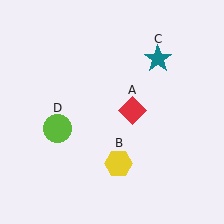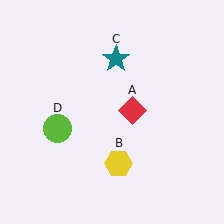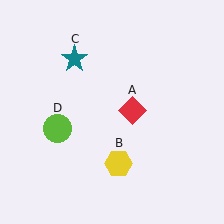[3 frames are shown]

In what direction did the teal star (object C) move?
The teal star (object C) moved left.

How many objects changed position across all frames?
1 object changed position: teal star (object C).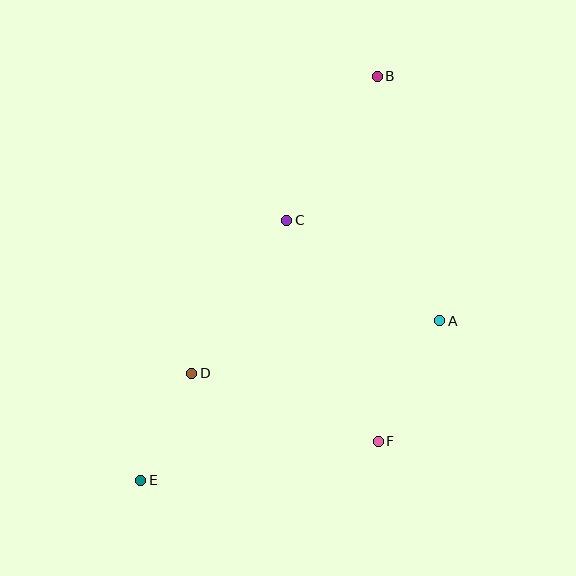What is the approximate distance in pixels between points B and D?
The distance between B and D is approximately 350 pixels.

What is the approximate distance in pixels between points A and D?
The distance between A and D is approximately 253 pixels.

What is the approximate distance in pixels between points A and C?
The distance between A and C is approximately 183 pixels.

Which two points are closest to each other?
Points D and E are closest to each other.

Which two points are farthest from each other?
Points B and E are farthest from each other.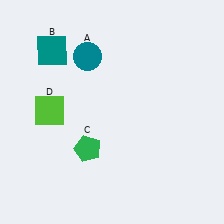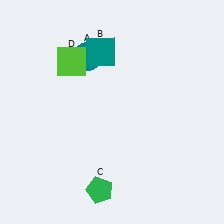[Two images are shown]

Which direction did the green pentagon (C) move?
The green pentagon (C) moved down.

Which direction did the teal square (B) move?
The teal square (B) moved right.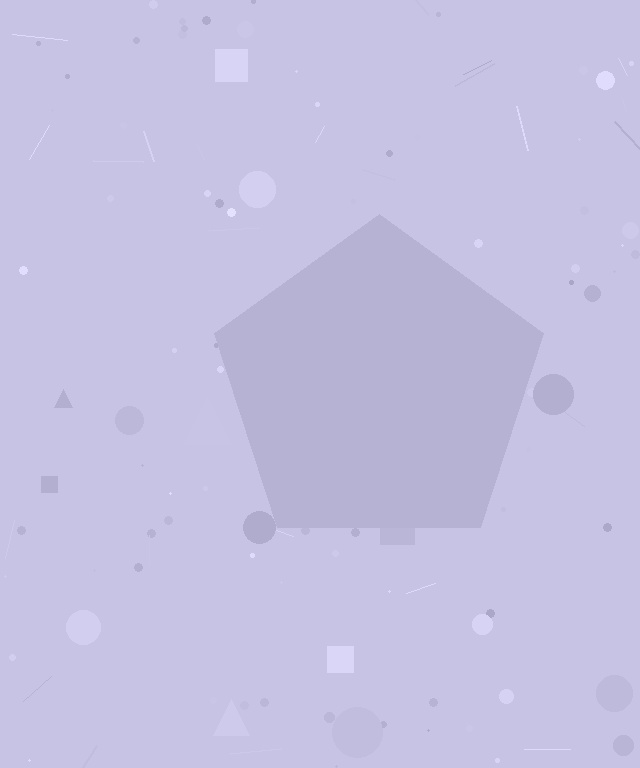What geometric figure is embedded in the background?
A pentagon is embedded in the background.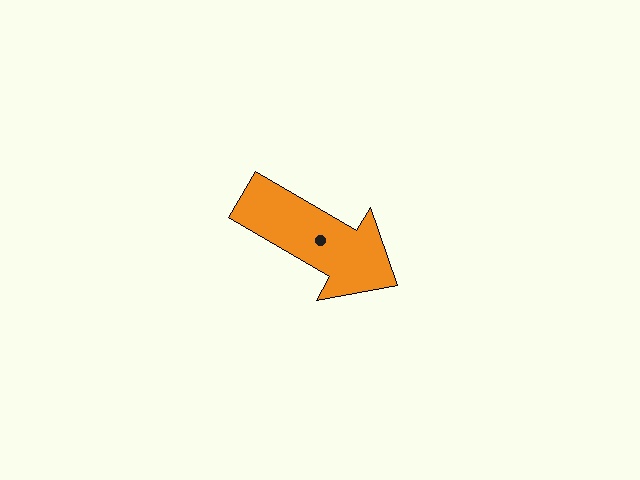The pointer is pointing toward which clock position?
Roughly 4 o'clock.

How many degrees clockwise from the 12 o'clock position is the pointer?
Approximately 120 degrees.